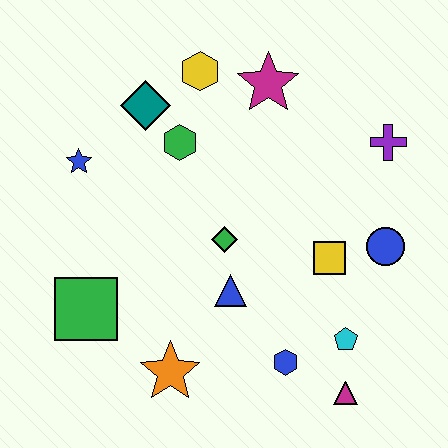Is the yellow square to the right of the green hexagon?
Yes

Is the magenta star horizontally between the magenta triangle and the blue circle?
No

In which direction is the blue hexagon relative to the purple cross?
The blue hexagon is below the purple cross.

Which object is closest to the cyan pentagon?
The magenta triangle is closest to the cyan pentagon.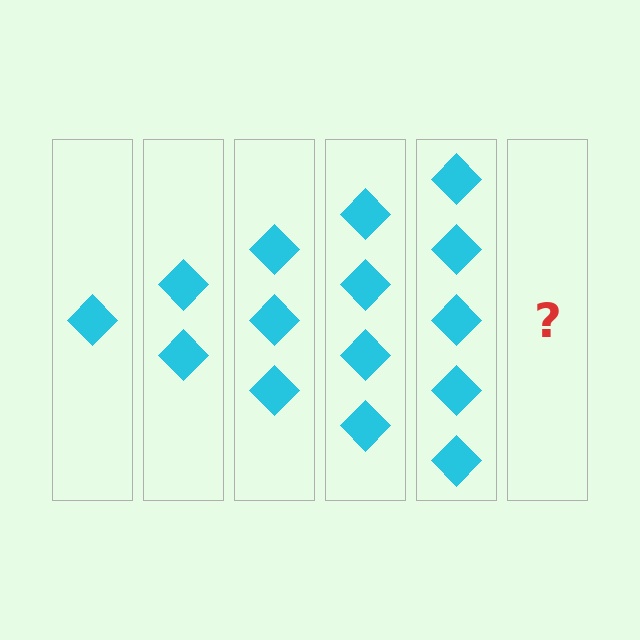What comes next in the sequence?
The next element should be 6 diamonds.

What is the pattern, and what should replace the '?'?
The pattern is that each step adds one more diamond. The '?' should be 6 diamonds.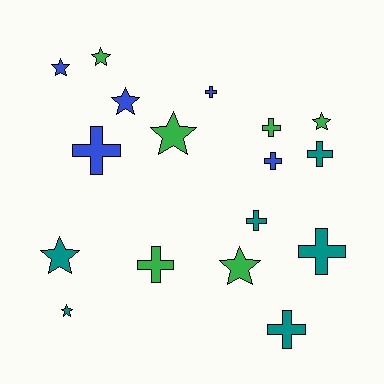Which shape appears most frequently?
Cross, with 9 objects.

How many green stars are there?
There are 4 green stars.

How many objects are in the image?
There are 17 objects.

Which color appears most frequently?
Teal, with 6 objects.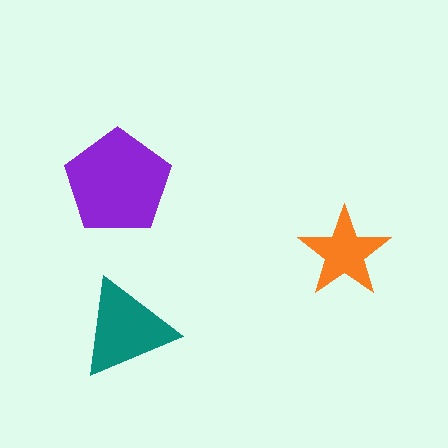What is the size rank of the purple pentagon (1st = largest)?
1st.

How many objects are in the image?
There are 3 objects in the image.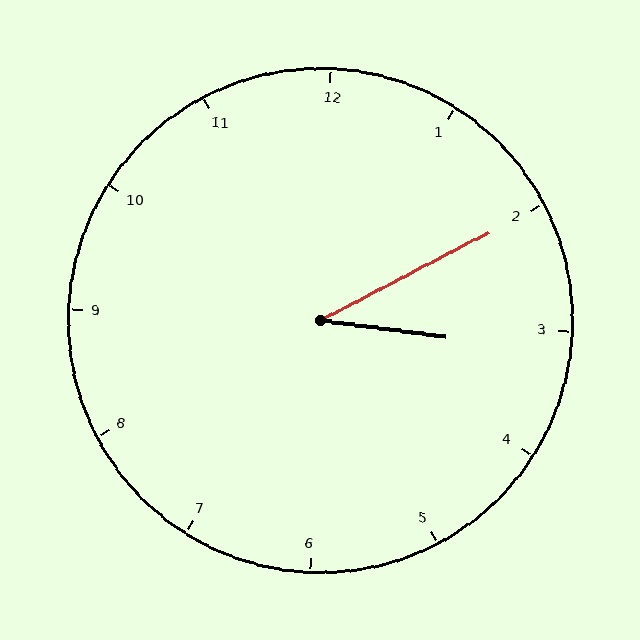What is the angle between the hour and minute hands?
Approximately 35 degrees.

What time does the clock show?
3:10.